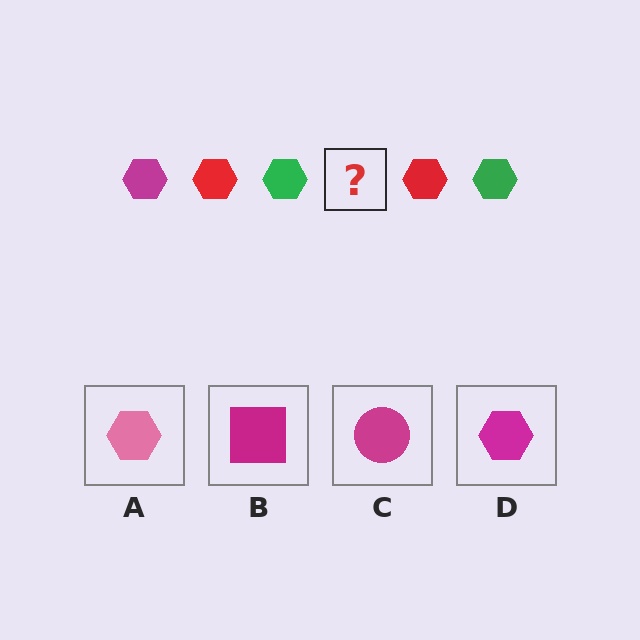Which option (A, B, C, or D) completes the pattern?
D.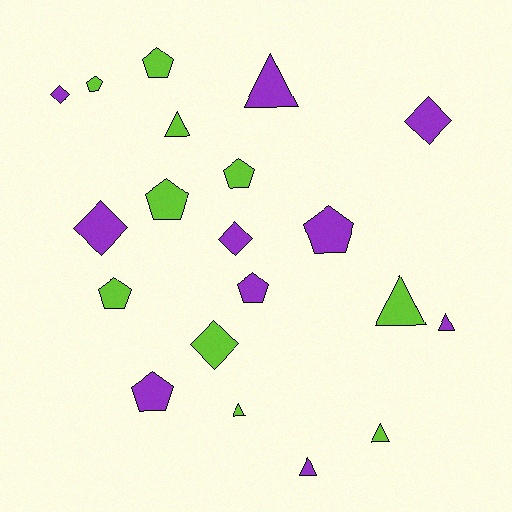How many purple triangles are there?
There are 3 purple triangles.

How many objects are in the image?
There are 20 objects.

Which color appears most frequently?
Lime, with 10 objects.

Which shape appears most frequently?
Pentagon, with 8 objects.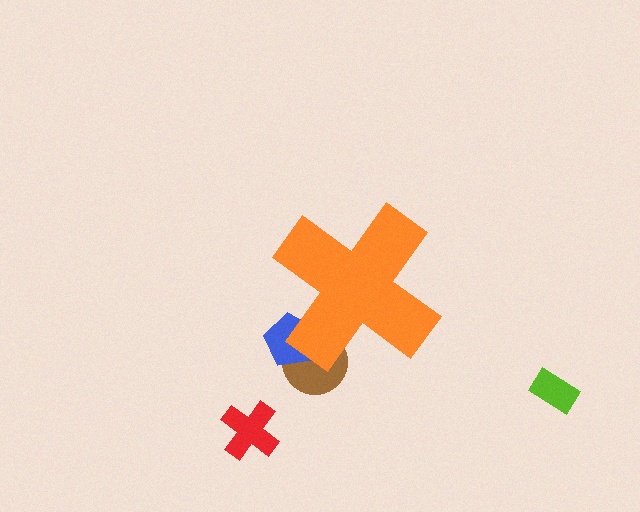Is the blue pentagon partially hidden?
Yes, the blue pentagon is partially hidden behind the orange cross.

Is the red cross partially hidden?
No, the red cross is fully visible.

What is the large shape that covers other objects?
An orange cross.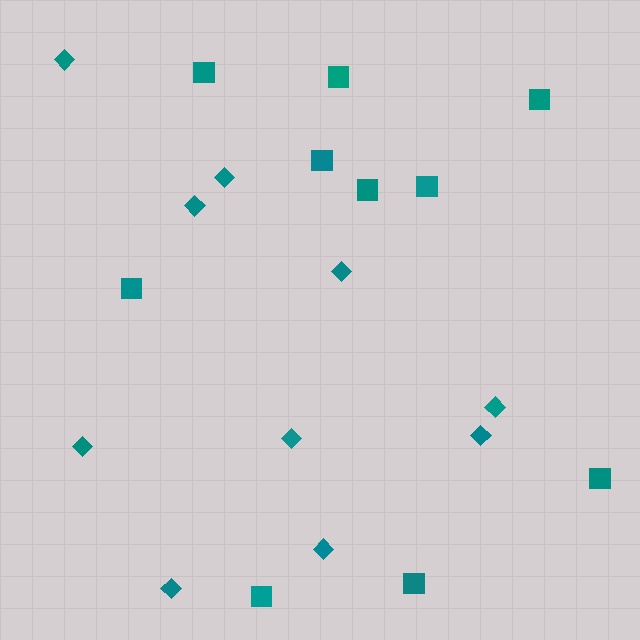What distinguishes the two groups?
There are 2 groups: one group of squares (10) and one group of diamonds (10).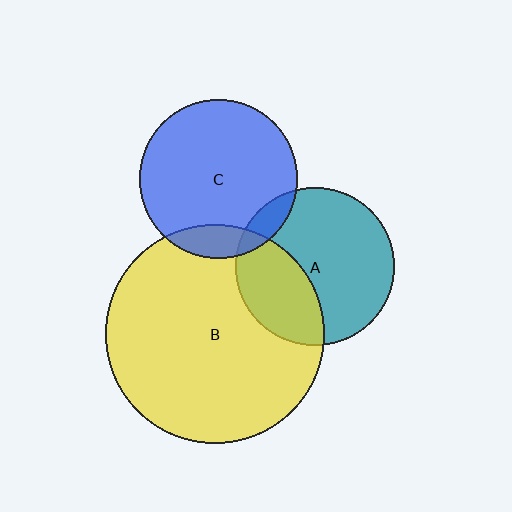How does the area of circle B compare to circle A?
Approximately 1.9 times.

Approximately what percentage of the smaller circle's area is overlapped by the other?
Approximately 10%.